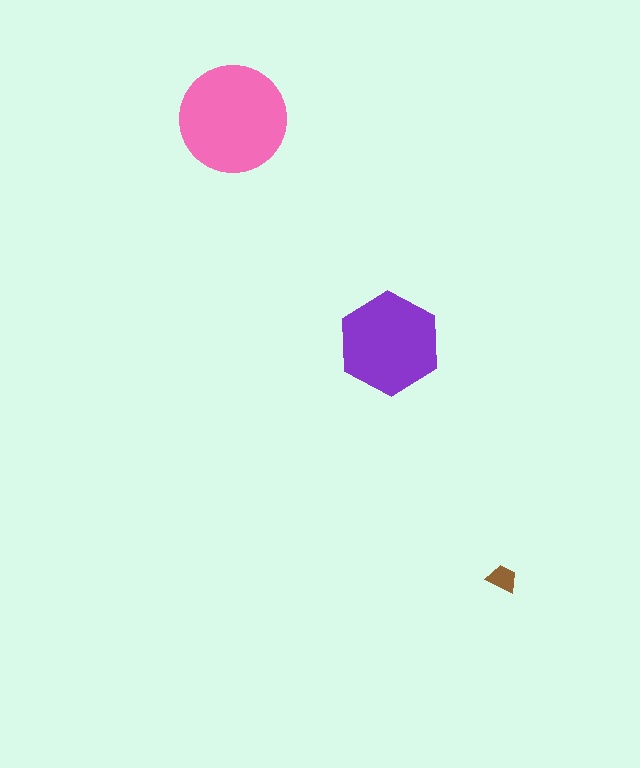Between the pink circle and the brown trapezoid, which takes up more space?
The pink circle.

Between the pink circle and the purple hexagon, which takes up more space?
The pink circle.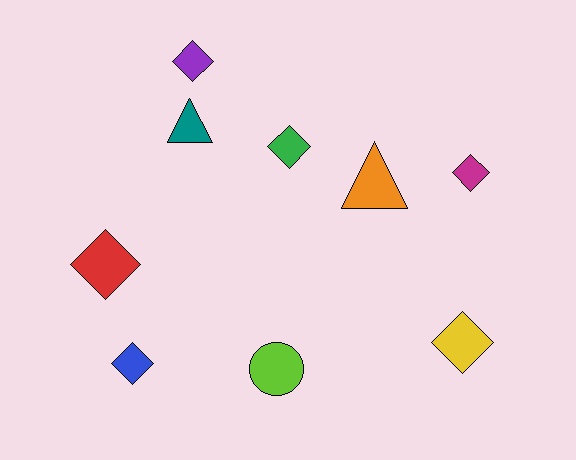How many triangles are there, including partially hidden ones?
There are 2 triangles.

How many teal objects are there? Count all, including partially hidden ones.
There is 1 teal object.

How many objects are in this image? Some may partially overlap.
There are 9 objects.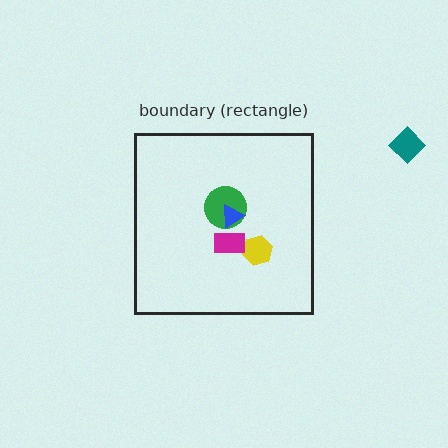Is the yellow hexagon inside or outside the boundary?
Inside.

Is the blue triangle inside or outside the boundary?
Inside.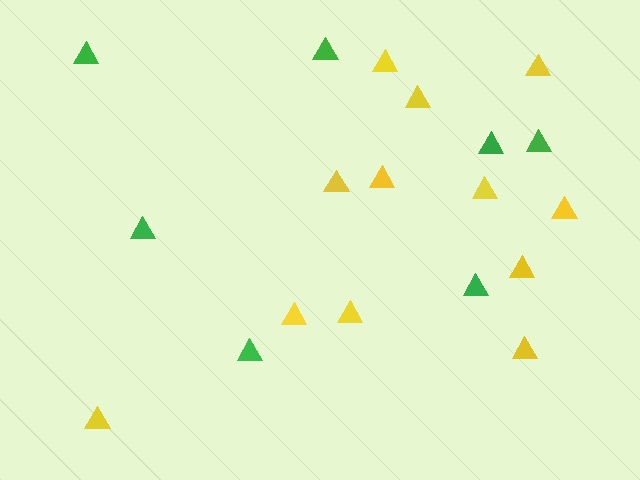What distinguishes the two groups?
There are 2 groups: one group of yellow triangles (12) and one group of green triangles (7).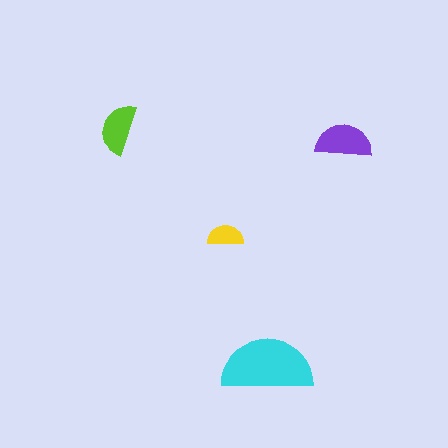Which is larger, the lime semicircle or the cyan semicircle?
The cyan one.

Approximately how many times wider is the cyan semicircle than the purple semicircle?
About 1.5 times wider.